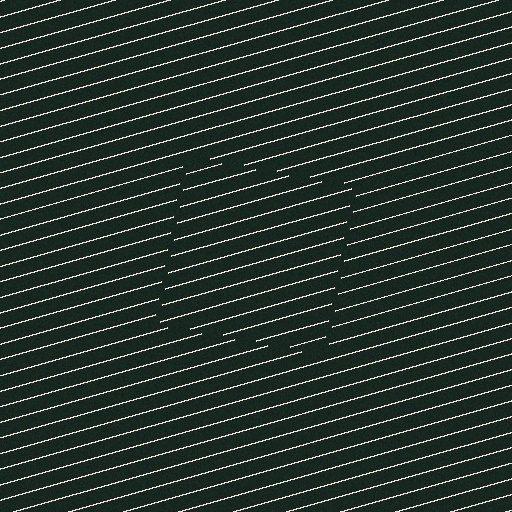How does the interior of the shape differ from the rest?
The interior of the shape contains the same grating, shifted by half a period — the contour is defined by the phase discontinuity where line-ends from the inner and outer gratings abut.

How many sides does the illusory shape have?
4 sides — the line-ends trace a square.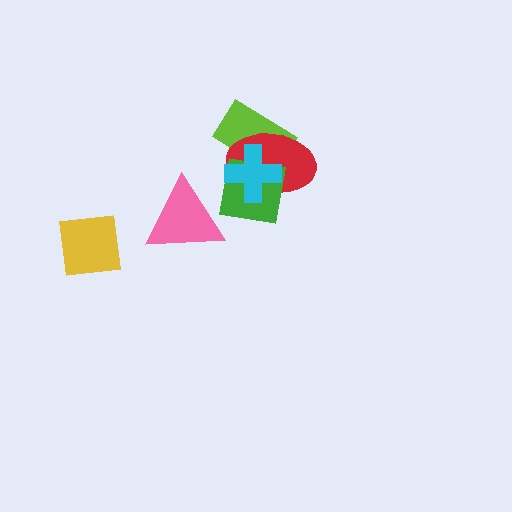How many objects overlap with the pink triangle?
0 objects overlap with the pink triangle.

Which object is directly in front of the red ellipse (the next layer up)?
The green square is directly in front of the red ellipse.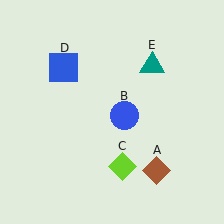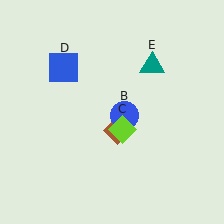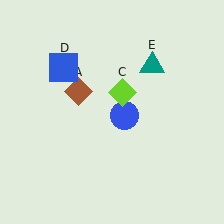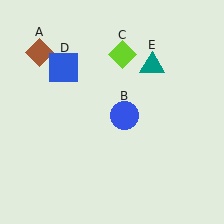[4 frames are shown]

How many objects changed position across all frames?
2 objects changed position: brown diamond (object A), lime diamond (object C).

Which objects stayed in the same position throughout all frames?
Blue circle (object B) and blue square (object D) and teal triangle (object E) remained stationary.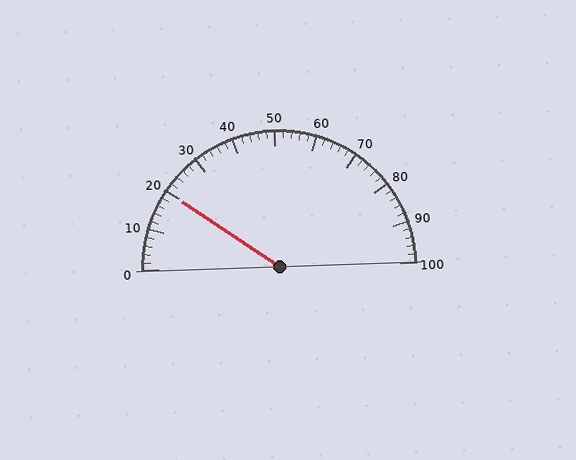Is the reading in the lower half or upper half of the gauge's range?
The reading is in the lower half of the range (0 to 100).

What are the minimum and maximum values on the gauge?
The gauge ranges from 0 to 100.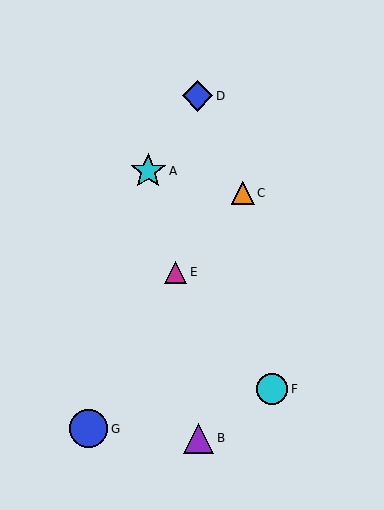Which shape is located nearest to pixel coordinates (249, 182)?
The orange triangle (labeled C) at (243, 193) is nearest to that location.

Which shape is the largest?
The blue circle (labeled G) is the largest.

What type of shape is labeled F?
Shape F is a cyan circle.